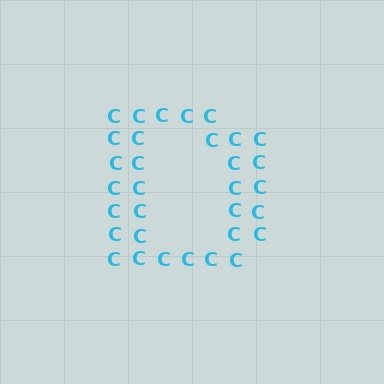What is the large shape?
The large shape is the letter D.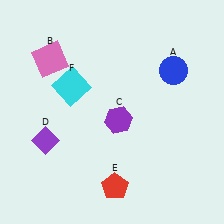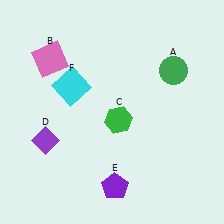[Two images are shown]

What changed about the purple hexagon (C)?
In Image 1, C is purple. In Image 2, it changed to green.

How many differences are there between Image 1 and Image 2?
There are 3 differences between the two images.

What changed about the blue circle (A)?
In Image 1, A is blue. In Image 2, it changed to green.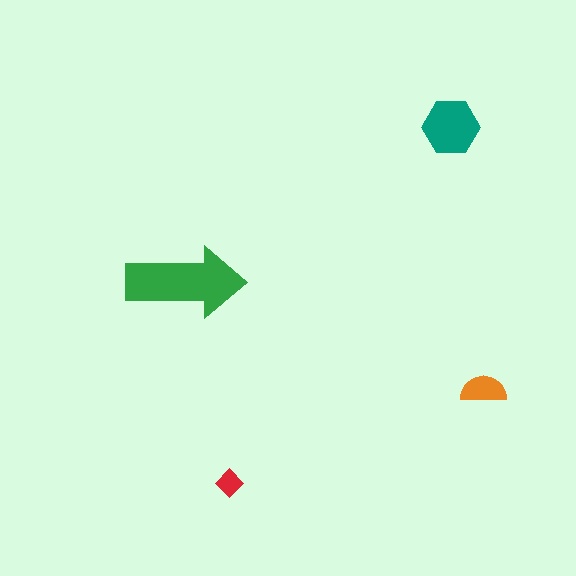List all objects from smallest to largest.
The red diamond, the orange semicircle, the teal hexagon, the green arrow.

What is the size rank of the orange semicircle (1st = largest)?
3rd.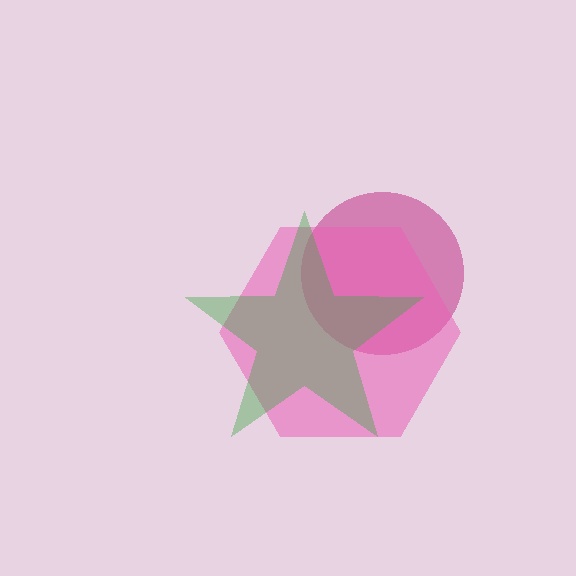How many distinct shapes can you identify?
There are 3 distinct shapes: a magenta circle, a pink hexagon, a green star.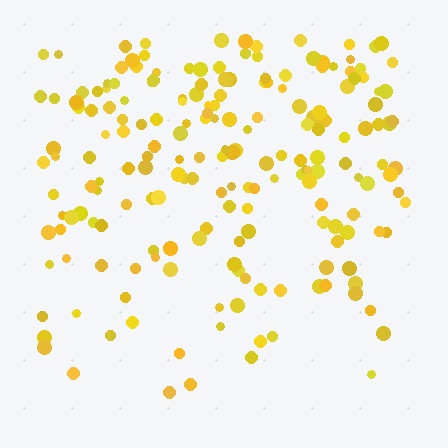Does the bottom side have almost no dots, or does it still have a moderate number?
Still a moderate number, just noticeably fewer than the top.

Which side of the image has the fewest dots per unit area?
The bottom.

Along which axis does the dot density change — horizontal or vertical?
Vertical.